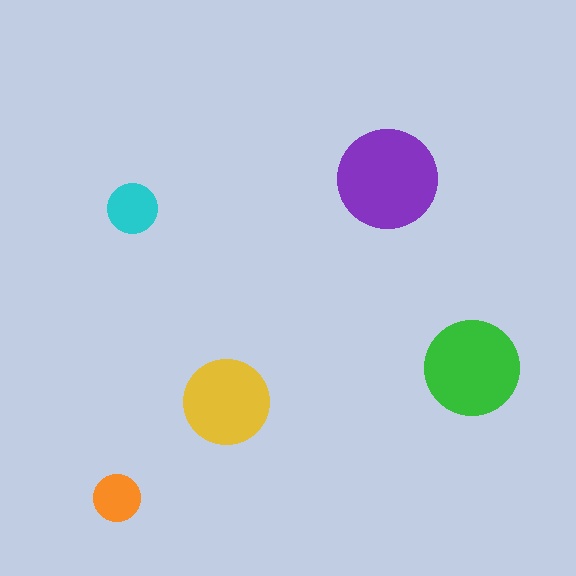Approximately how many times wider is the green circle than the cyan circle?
About 2 times wider.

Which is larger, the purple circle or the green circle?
The purple one.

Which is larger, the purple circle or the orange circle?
The purple one.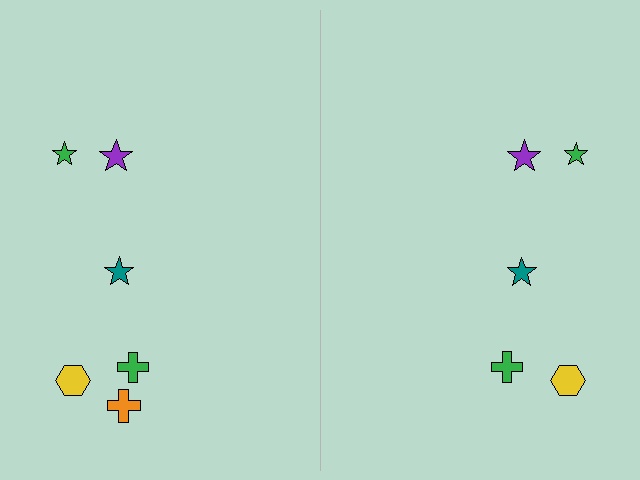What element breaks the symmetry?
A orange cross is missing from the right side.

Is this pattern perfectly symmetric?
No, the pattern is not perfectly symmetric. A orange cross is missing from the right side.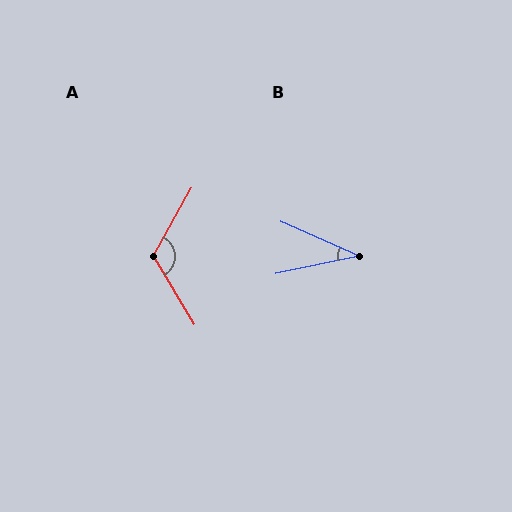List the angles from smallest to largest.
B (36°), A (120°).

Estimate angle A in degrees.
Approximately 120 degrees.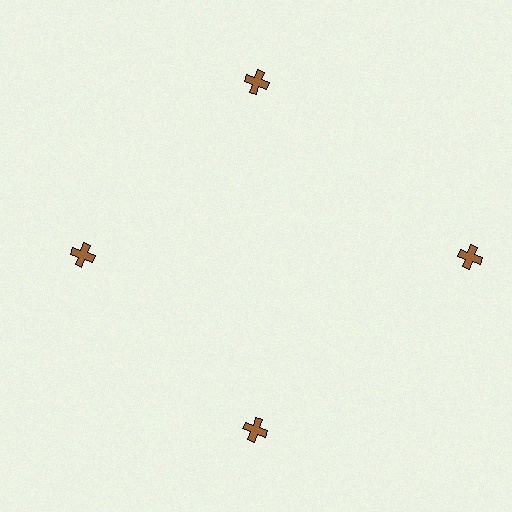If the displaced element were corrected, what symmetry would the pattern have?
It would have 4-fold rotational symmetry — the pattern would map onto itself every 90 degrees.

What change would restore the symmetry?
The symmetry would be restored by moving it inward, back onto the ring so that all 4 crosses sit at equal angles and equal distance from the center.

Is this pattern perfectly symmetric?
No. The 4 brown crosses are arranged in a ring, but one element near the 3 o'clock position is pushed outward from the center, breaking the 4-fold rotational symmetry.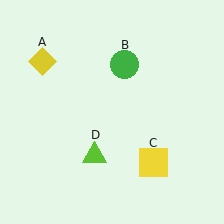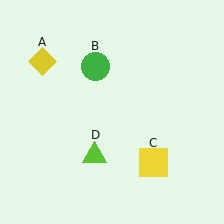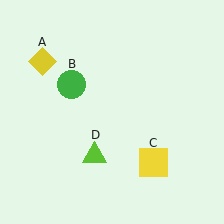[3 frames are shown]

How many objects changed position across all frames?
1 object changed position: green circle (object B).